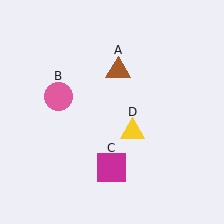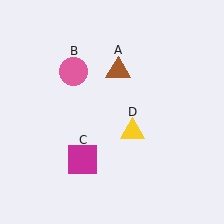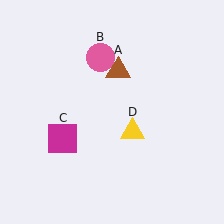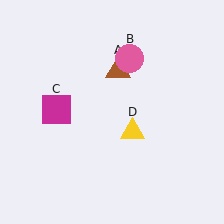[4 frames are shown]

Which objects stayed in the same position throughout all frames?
Brown triangle (object A) and yellow triangle (object D) remained stationary.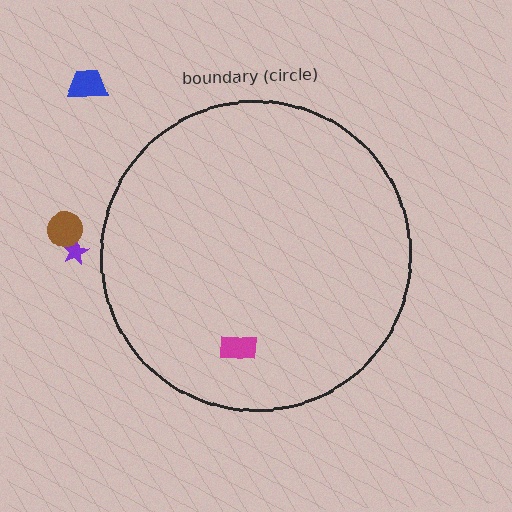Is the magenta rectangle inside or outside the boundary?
Inside.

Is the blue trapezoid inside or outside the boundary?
Outside.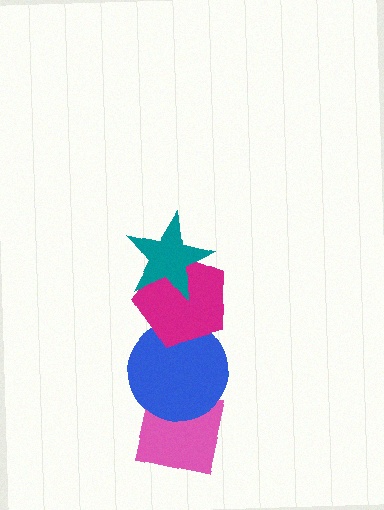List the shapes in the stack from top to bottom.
From top to bottom: the teal star, the magenta pentagon, the blue circle, the pink square.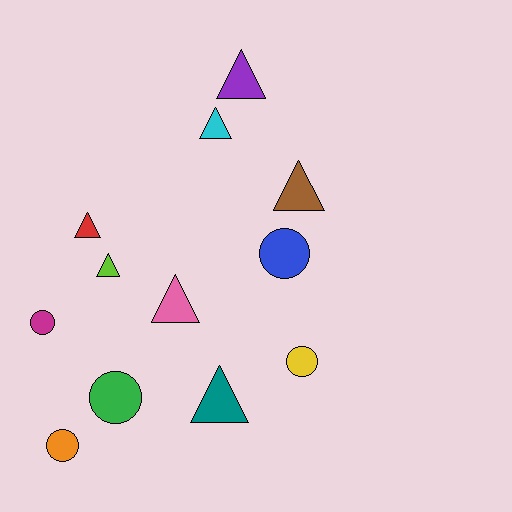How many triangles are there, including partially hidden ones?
There are 7 triangles.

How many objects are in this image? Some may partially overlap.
There are 12 objects.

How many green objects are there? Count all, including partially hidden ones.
There is 1 green object.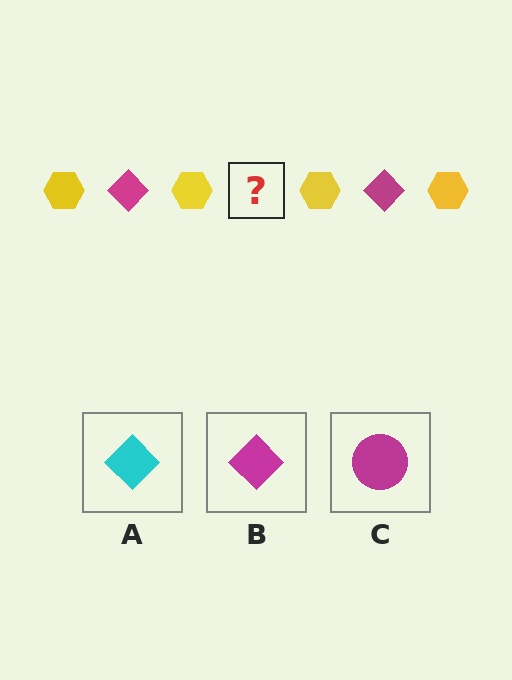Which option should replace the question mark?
Option B.